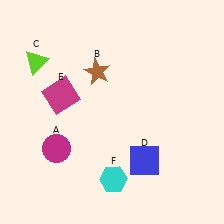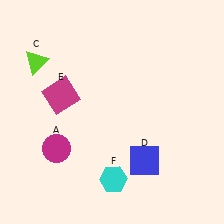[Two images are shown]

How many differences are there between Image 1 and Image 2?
There is 1 difference between the two images.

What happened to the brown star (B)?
The brown star (B) was removed in Image 2. It was in the top-left area of Image 1.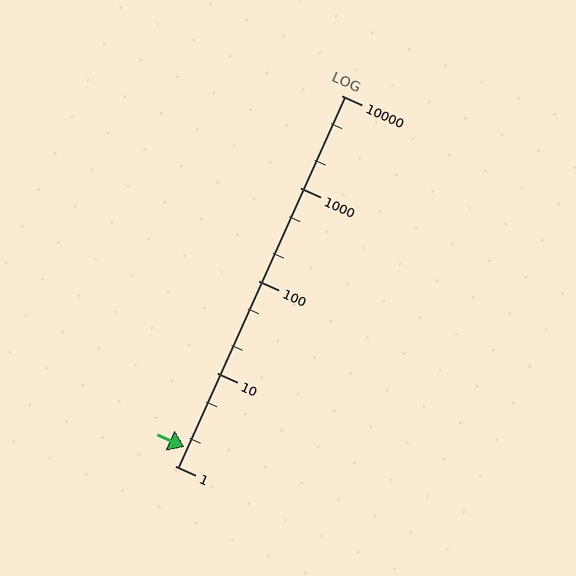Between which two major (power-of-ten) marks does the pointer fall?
The pointer is between 1 and 10.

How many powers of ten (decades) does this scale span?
The scale spans 4 decades, from 1 to 10000.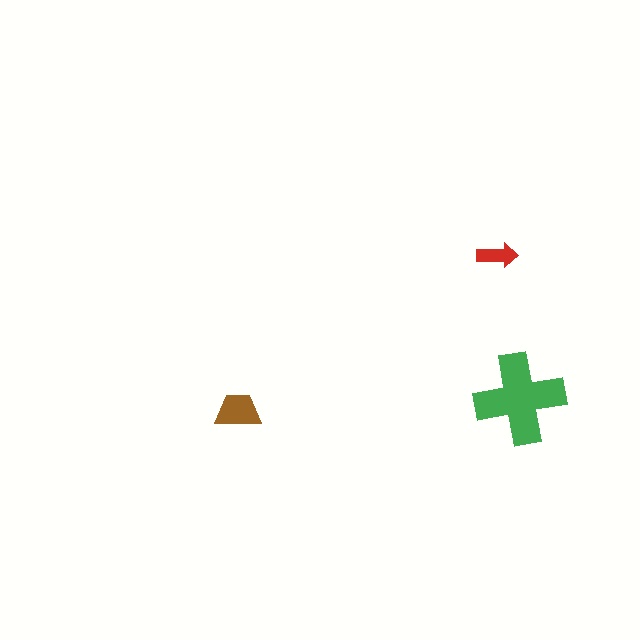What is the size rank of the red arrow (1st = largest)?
3rd.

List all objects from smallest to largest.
The red arrow, the brown trapezoid, the green cross.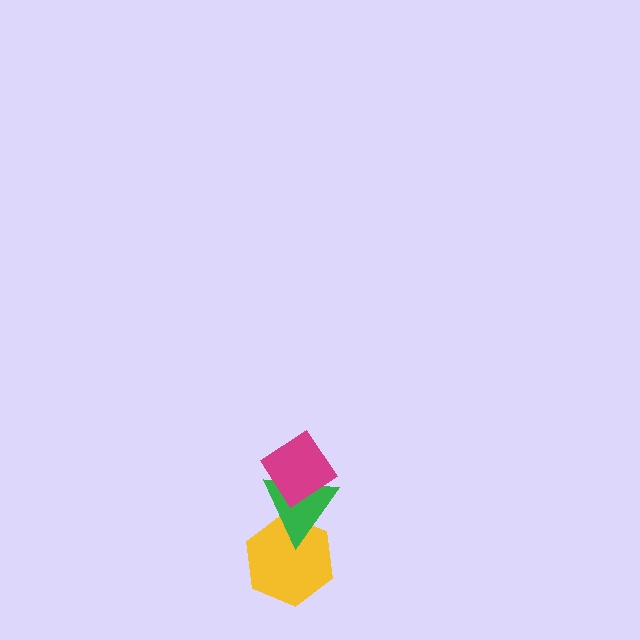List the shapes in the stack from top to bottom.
From top to bottom: the magenta diamond, the green triangle, the yellow hexagon.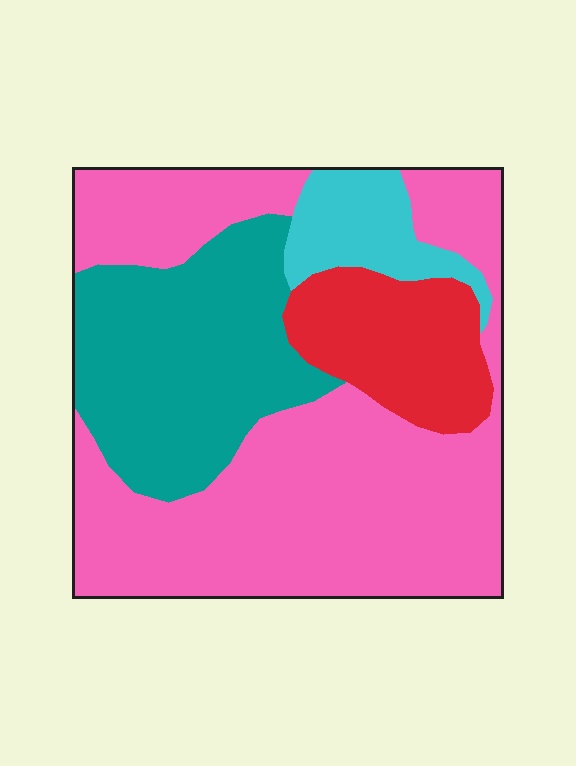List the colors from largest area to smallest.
From largest to smallest: pink, teal, red, cyan.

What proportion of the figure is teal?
Teal covers about 25% of the figure.